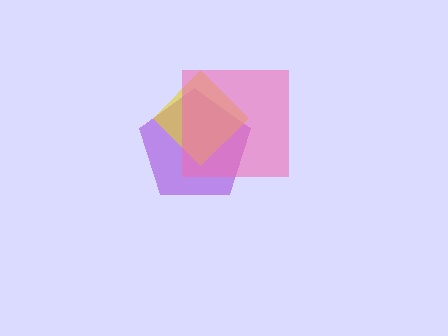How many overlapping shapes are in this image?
There are 3 overlapping shapes in the image.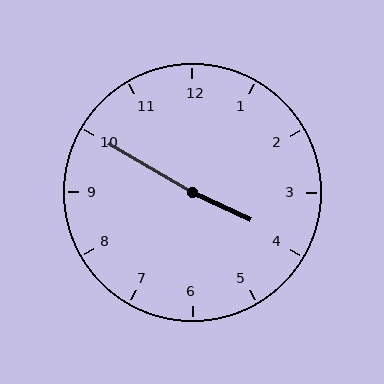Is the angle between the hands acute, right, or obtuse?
It is obtuse.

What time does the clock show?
3:50.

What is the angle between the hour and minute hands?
Approximately 175 degrees.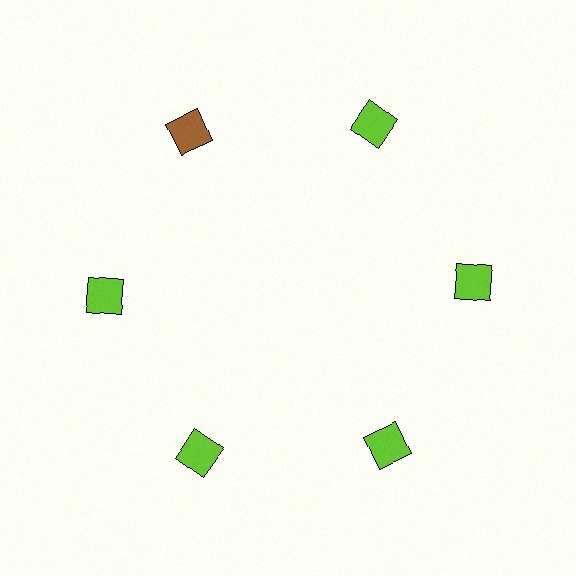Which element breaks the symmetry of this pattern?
The brown square at roughly the 11 o'clock position breaks the symmetry. All other shapes are lime squares.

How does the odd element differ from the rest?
It has a different color: brown instead of lime.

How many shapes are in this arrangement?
There are 6 shapes arranged in a ring pattern.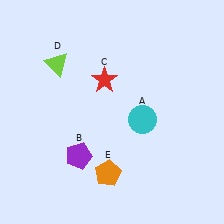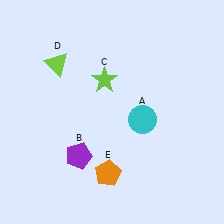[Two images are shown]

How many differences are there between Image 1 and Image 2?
There is 1 difference between the two images.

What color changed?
The star (C) changed from red in Image 1 to lime in Image 2.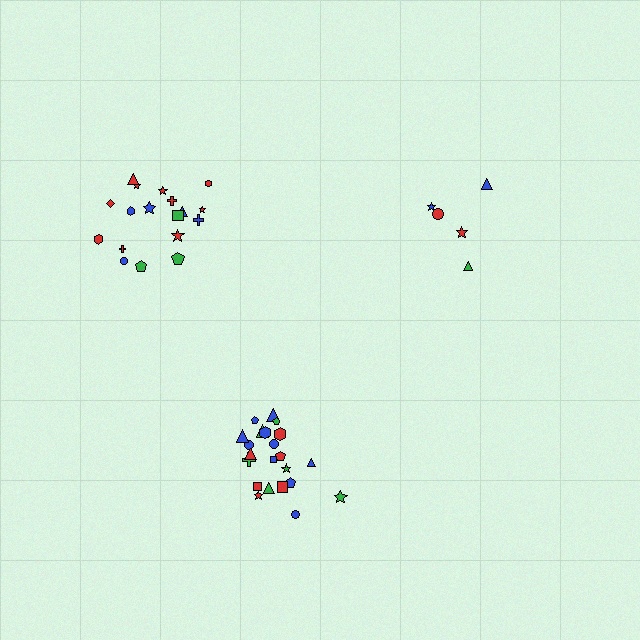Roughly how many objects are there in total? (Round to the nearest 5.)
Roughly 45 objects in total.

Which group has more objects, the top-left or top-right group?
The top-left group.